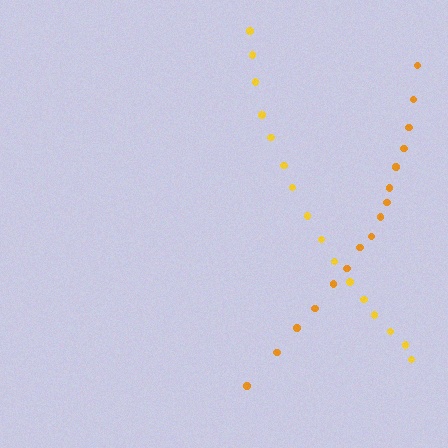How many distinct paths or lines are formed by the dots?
There are 2 distinct paths.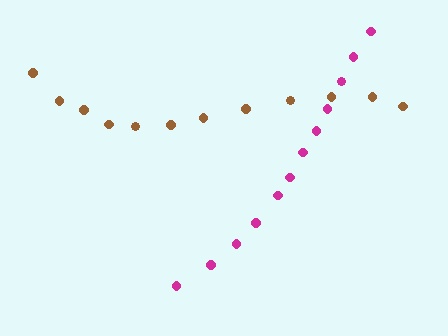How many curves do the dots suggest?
There are 2 distinct paths.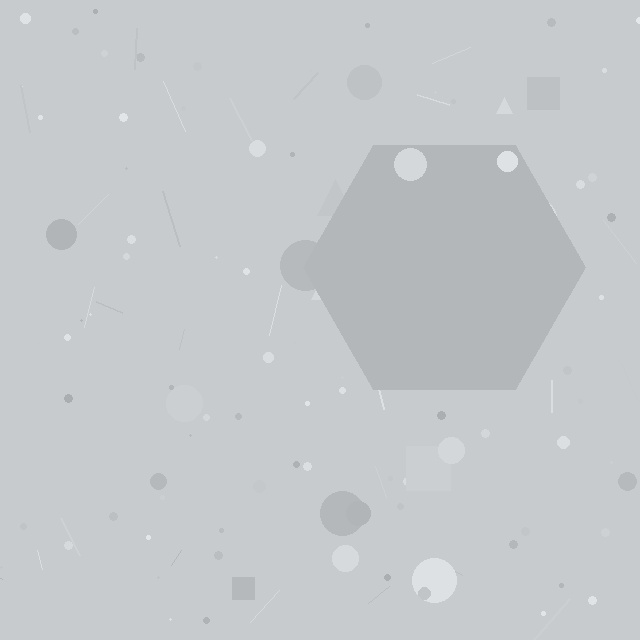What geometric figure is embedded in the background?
A hexagon is embedded in the background.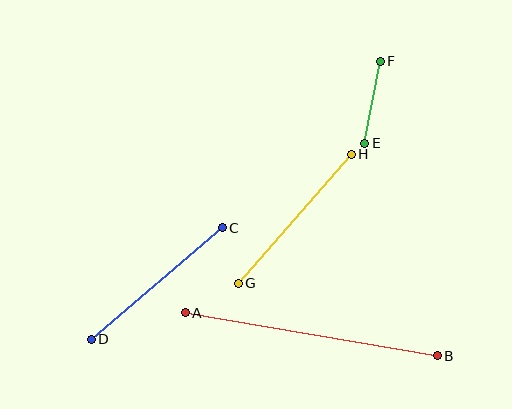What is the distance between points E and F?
The distance is approximately 83 pixels.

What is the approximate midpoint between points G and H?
The midpoint is at approximately (295, 219) pixels.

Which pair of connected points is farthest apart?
Points A and B are farthest apart.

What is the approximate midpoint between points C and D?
The midpoint is at approximately (157, 284) pixels.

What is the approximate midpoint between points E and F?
The midpoint is at approximately (372, 102) pixels.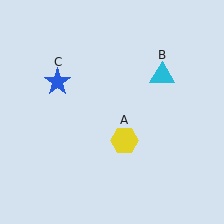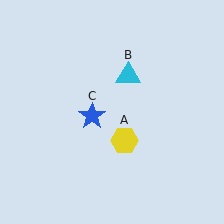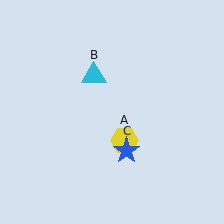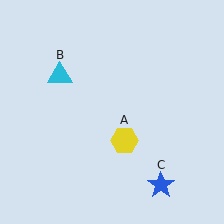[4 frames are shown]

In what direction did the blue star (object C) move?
The blue star (object C) moved down and to the right.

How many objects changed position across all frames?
2 objects changed position: cyan triangle (object B), blue star (object C).